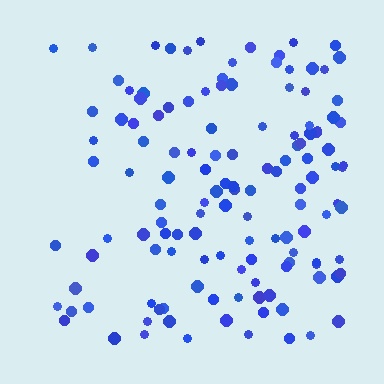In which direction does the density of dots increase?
From left to right, with the right side densest.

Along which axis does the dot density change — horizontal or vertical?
Horizontal.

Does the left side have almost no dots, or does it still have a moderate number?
Still a moderate number, just noticeably fewer than the right.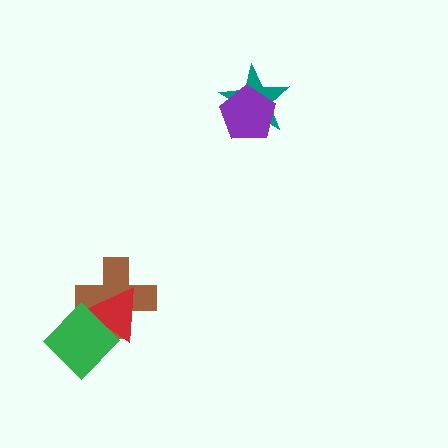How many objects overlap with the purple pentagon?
1 object overlaps with the purple pentagon.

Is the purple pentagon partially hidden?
No, no other shape covers it.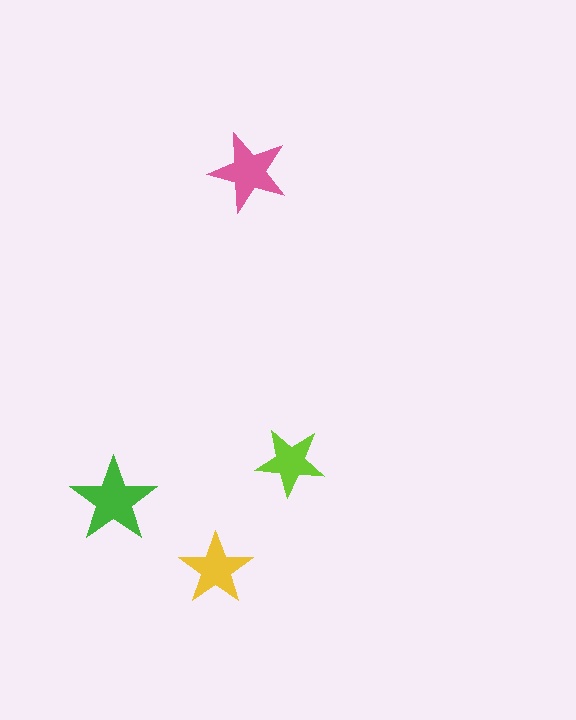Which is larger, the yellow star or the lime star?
The yellow one.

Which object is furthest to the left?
The green star is leftmost.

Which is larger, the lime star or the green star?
The green one.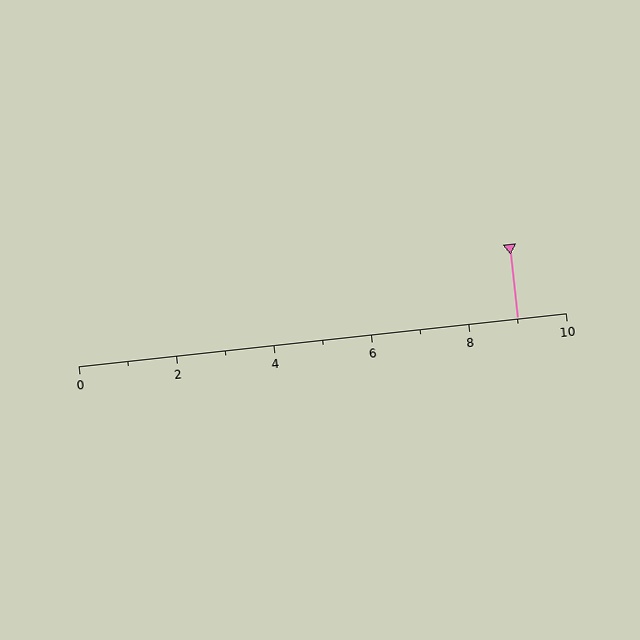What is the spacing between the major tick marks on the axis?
The major ticks are spaced 2 apart.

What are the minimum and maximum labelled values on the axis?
The axis runs from 0 to 10.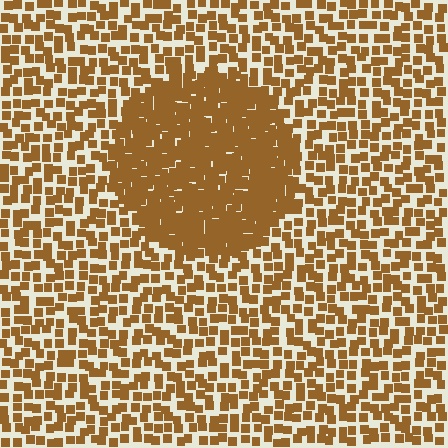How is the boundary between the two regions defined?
The boundary is defined by a change in element density (approximately 2.2x ratio). All elements are the same color, size, and shape.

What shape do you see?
I see a circle.